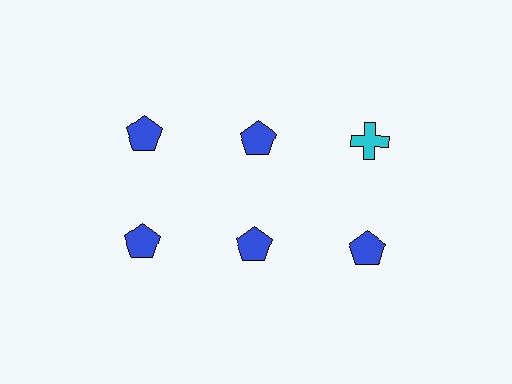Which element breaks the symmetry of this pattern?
The cyan cross in the top row, center column breaks the symmetry. All other shapes are blue pentagons.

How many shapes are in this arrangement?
There are 6 shapes arranged in a grid pattern.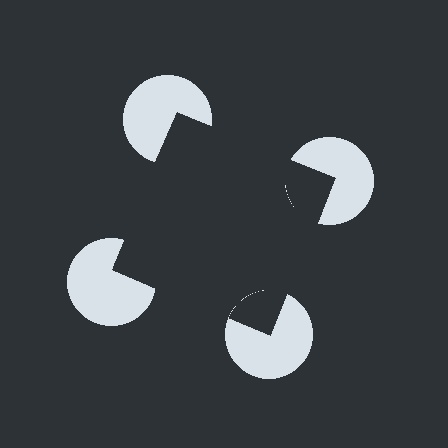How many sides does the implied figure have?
4 sides.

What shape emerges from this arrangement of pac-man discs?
An illusory square — its edges are inferred from the aligned wedge cuts in the pac-man discs, not physically drawn.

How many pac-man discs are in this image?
There are 4 — one at each vertex of the illusory square.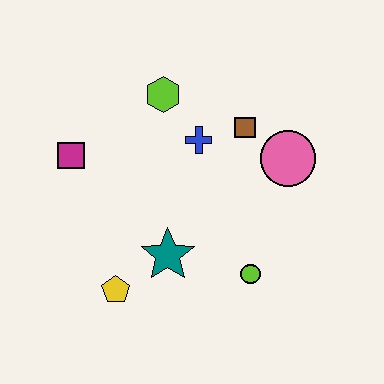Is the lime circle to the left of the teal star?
No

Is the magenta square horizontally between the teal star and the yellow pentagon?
No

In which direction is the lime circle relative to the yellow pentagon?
The lime circle is to the right of the yellow pentagon.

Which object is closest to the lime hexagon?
The blue cross is closest to the lime hexagon.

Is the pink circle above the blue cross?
No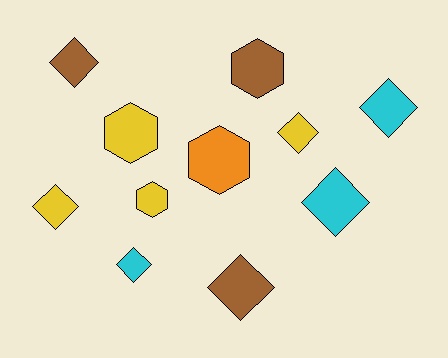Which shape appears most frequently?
Diamond, with 7 objects.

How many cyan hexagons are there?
There are no cyan hexagons.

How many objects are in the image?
There are 11 objects.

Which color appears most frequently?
Yellow, with 4 objects.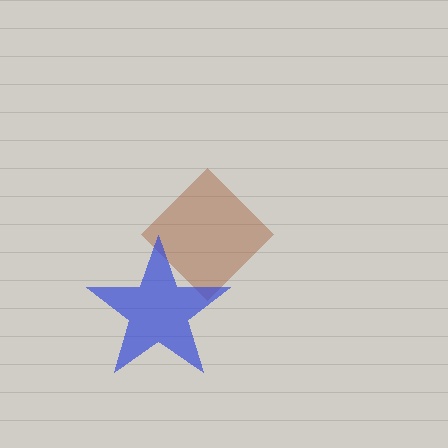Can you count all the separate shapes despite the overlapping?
Yes, there are 2 separate shapes.